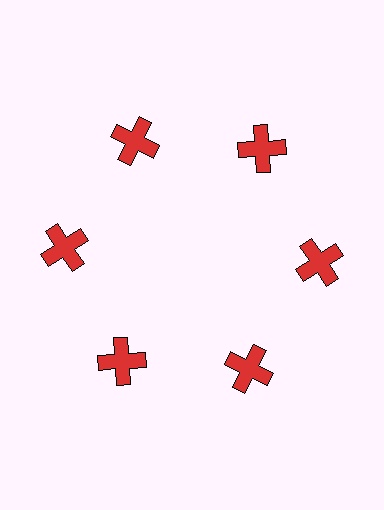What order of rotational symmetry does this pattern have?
This pattern has 6-fold rotational symmetry.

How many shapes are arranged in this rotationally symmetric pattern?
There are 6 shapes, arranged in 6 groups of 1.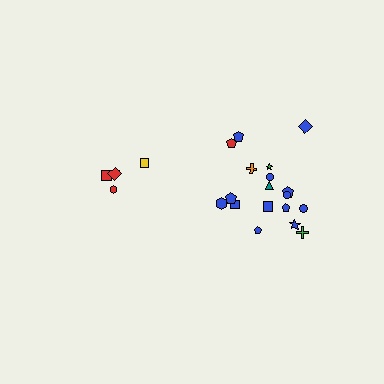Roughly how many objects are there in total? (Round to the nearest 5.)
Roughly 20 objects in total.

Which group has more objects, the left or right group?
The right group.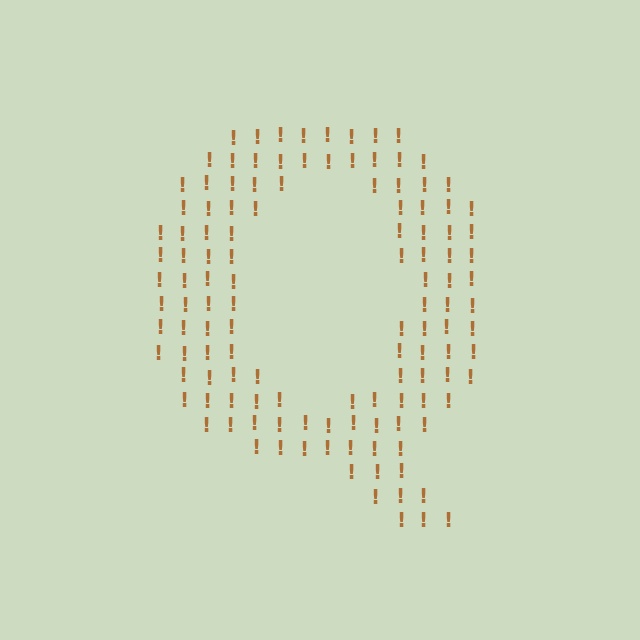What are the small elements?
The small elements are exclamation marks.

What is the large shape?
The large shape is the letter Q.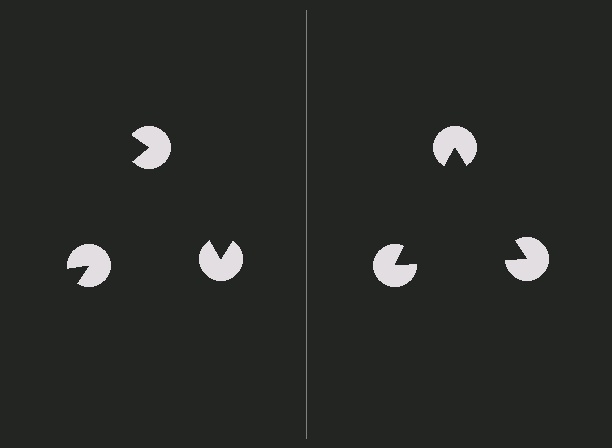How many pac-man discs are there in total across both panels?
6 — 3 on each side.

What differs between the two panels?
The pac-man discs are positioned identically on both sides; only the wedge orientations differ. On the right they align to a triangle; on the left they are misaligned.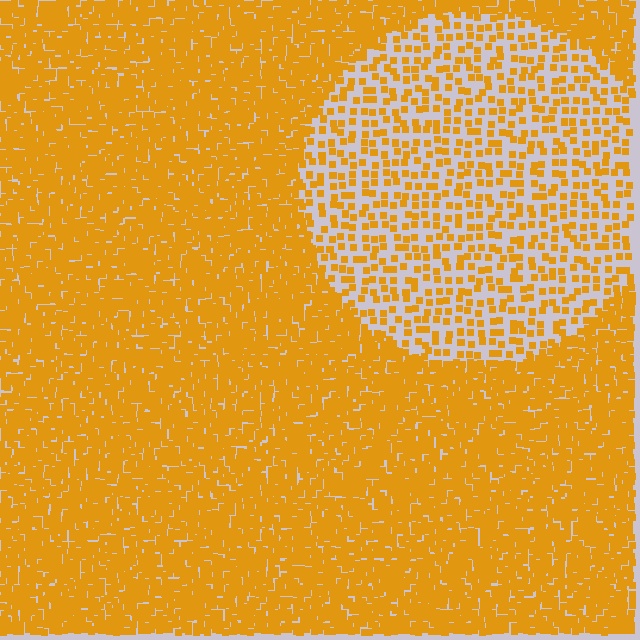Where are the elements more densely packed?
The elements are more densely packed outside the circle boundary.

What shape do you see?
I see a circle.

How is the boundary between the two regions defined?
The boundary is defined by a change in element density (approximately 2.9x ratio). All elements are the same color, size, and shape.